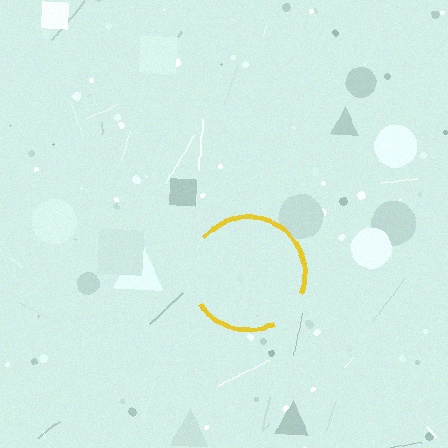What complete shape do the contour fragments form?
The contour fragments form a circle.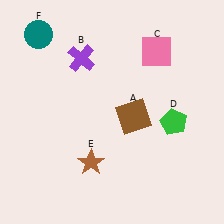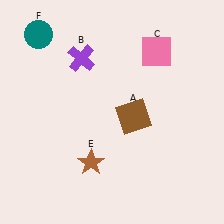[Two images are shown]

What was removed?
The green pentagon (D) was removed in Image 2.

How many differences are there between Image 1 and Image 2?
There is 1 difference between the two images.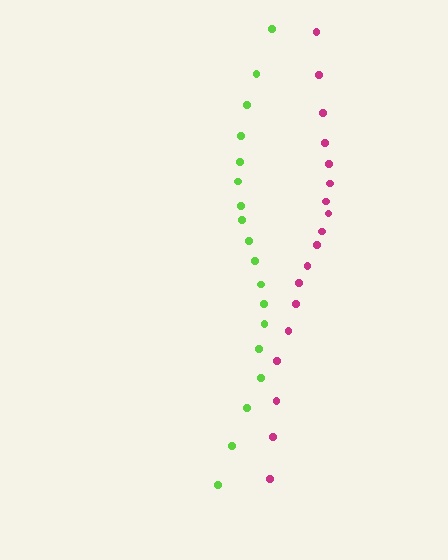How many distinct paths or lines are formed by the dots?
There are 2 distinct paths.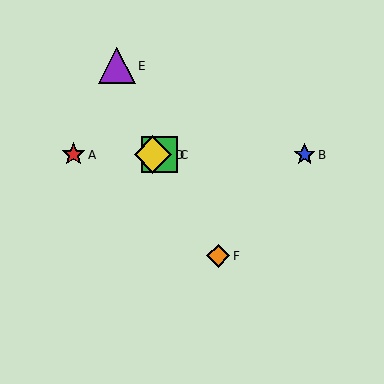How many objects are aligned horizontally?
4 objects (A, B, C, D) are aligned horizontally.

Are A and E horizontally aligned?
No, A is at y≈155 and E is at y≈66.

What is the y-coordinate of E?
Object E is at y≈66.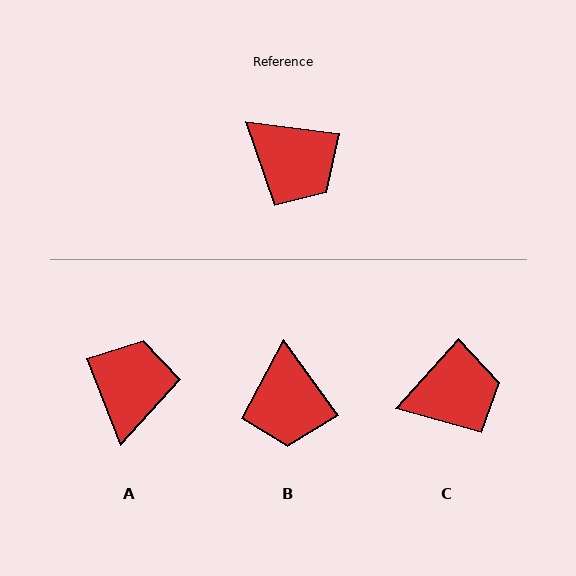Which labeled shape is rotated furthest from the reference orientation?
A, about 119 degrees away.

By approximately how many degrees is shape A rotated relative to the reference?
Approximately 119 degrees counter-clockwise.